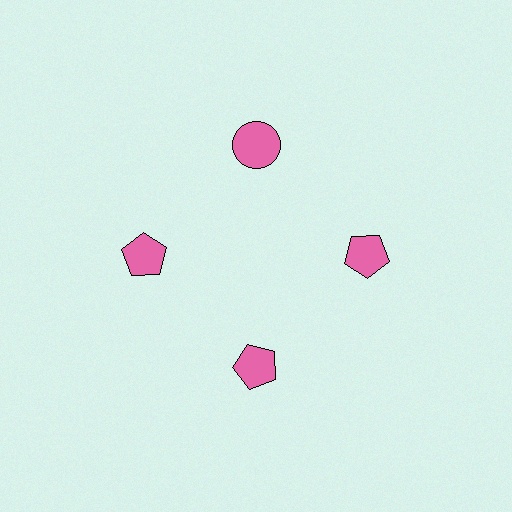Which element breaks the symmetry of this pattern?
The pink circle at roughly the 12 o'clock position breaks the symmetry. All other shapes are pink pentagons.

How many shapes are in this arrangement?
There are 4 shapes arranged in a ring pattern.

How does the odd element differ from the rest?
It has a different shape: circle instead of pentagon.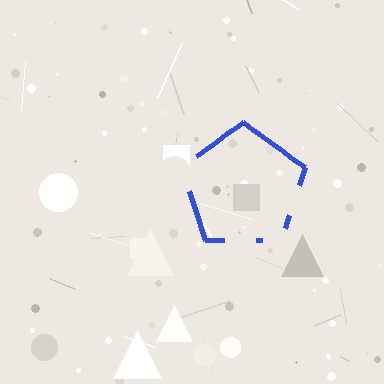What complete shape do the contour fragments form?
The contour fragments form a pentagon.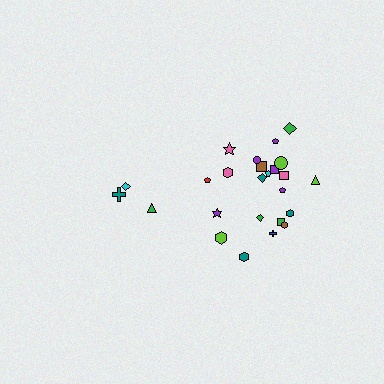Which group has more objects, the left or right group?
The right group.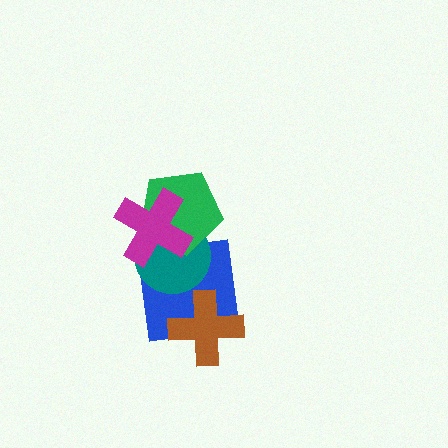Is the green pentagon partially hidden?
Yes, it is partially covered by another shape.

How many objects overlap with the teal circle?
3 objects overlap with the teal circle.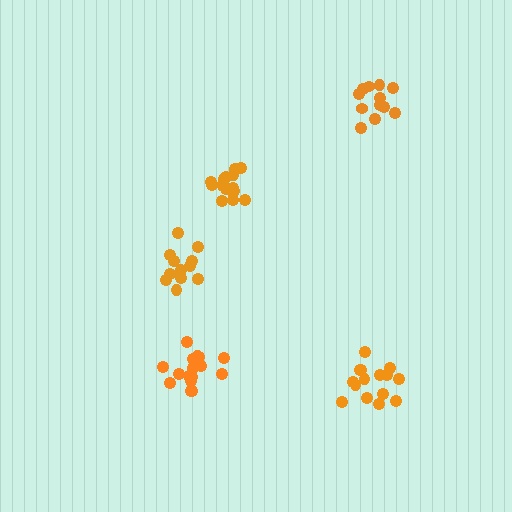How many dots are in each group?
Group 1: 12 dots, Group 2: 16 dots, Group 3: 12 dots, Group 4: 17 dots, Group 5: 17 dots (74 total).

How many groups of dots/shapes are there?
There are 5 groups.